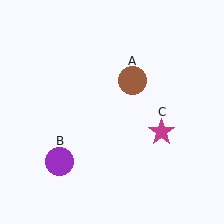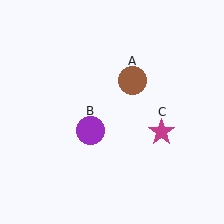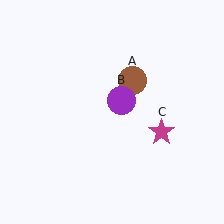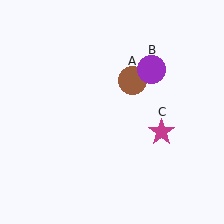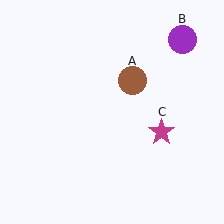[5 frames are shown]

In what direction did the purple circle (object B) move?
The purple circle (object B) moved up and to the right.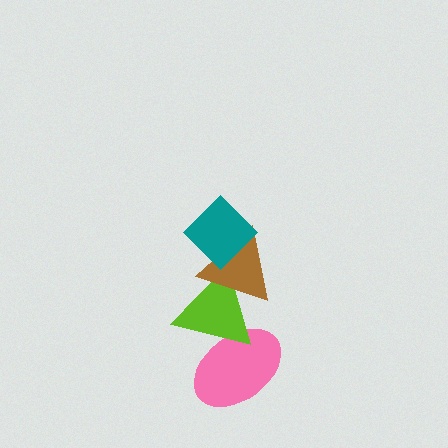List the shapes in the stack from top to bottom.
From top to bottom: the teal diamond, the brown triangle, the lime triangle, the pink ellipse.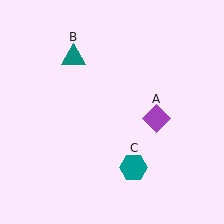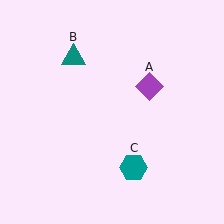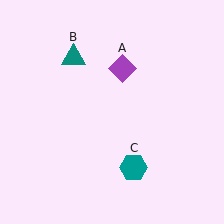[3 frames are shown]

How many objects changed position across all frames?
1 object changed position: purple diamond (object A).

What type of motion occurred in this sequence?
The purple diamond (object A) rotated counterclockwise around the center of the scene.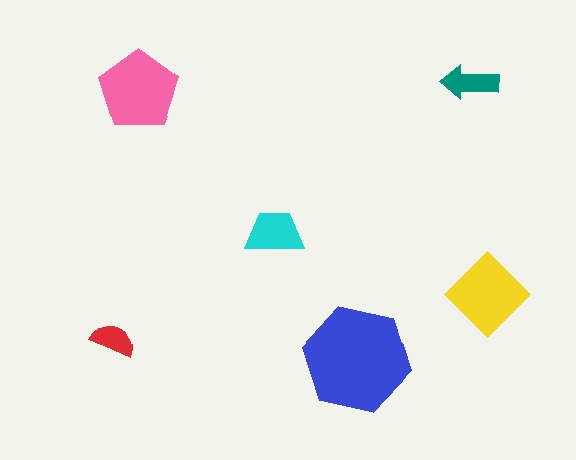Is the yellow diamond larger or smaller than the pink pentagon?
Smaller.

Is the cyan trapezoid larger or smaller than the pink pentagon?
Smaller.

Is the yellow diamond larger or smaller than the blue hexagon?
Smaller.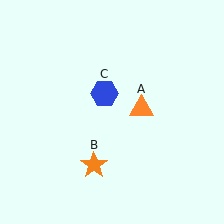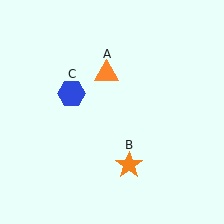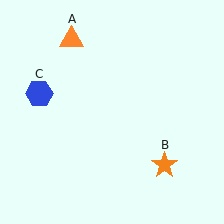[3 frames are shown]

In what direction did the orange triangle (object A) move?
The orange triangle (object A) moved up and to the left.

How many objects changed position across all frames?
3 objects changed position: orange triangle (object A), orange star (object B), blue hexagon (object C).